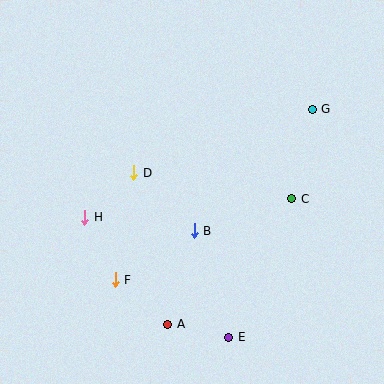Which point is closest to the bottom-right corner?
Point E is closest to the bottom-right corner.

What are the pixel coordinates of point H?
Point H is at (85, 217).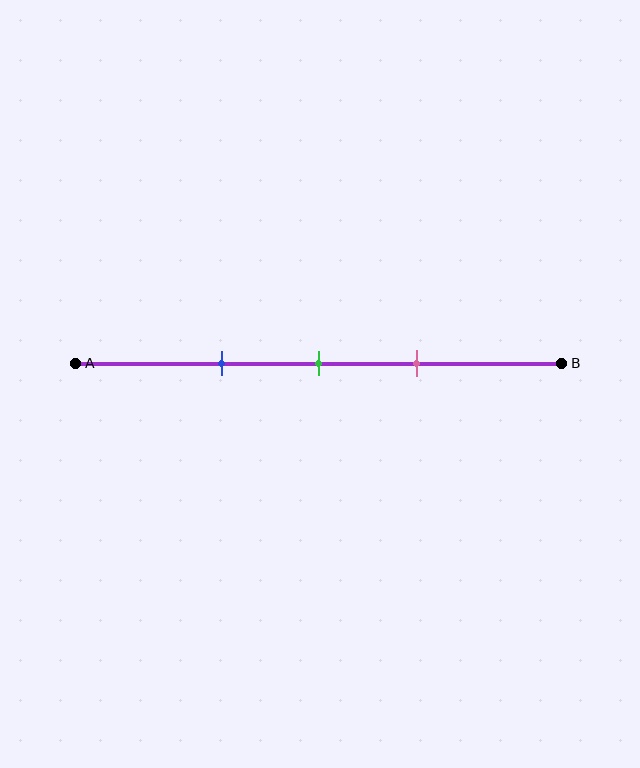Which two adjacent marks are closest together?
The green and pink marks are the closest adjacent pair.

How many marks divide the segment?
There are 3 marks dividing the segment.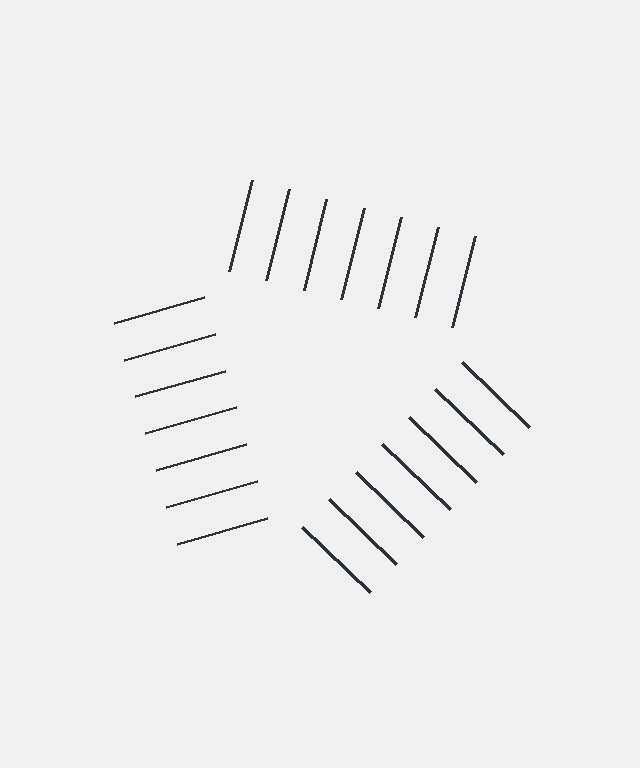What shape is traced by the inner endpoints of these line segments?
An illusory triangle — the line segments terminate on its edges but no continuous stroke is drawn.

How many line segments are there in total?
21 — 7 along each of the 3 edges.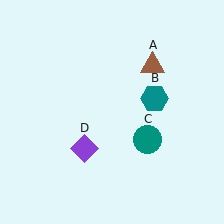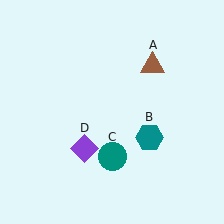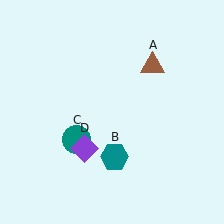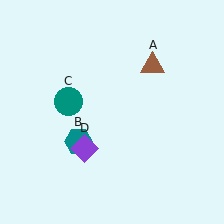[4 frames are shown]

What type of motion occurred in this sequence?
The teal hexagon (object B), teal circle (object C) rotated clockwise around the center of the scene.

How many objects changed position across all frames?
2 objects changed position: teal hexagon (object B), teal circle (object C).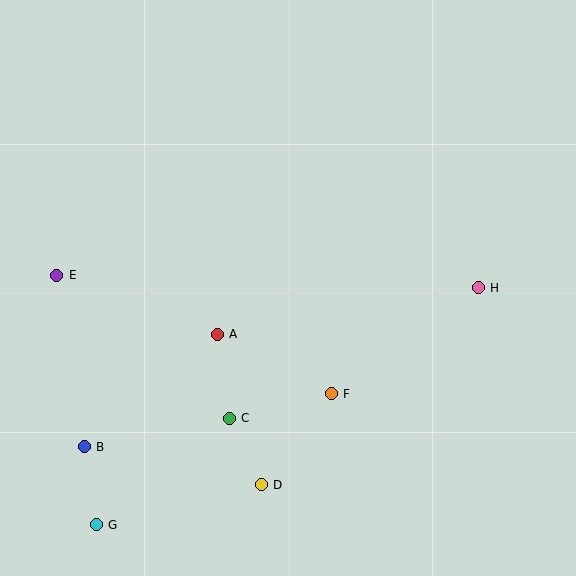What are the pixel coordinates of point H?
Point H is at (478, 288).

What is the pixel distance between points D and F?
The distance between D and F is 115 pixels.